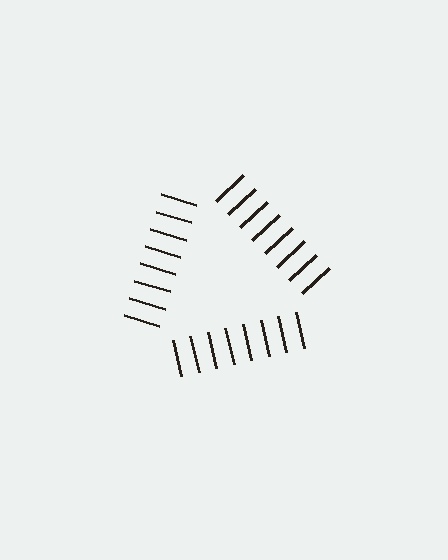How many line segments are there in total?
24 — 8 along each of the 3 edges.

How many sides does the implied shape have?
3 sides — the line-ends trace a triangle.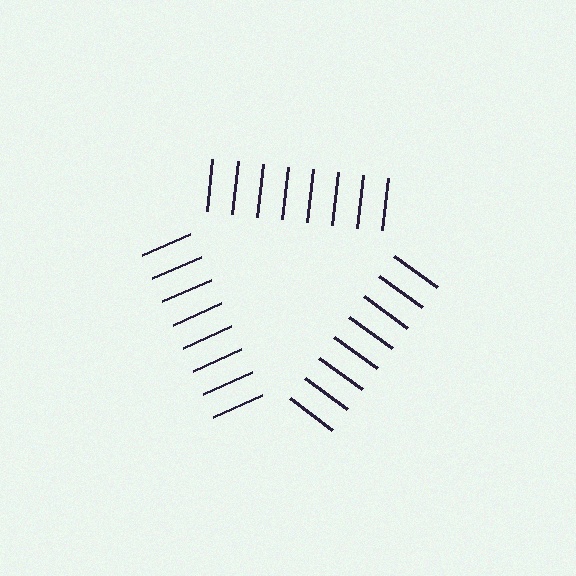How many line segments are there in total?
24 — 8 along each of the 3 edges.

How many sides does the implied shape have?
3 sides — the line-ends trace a triangle.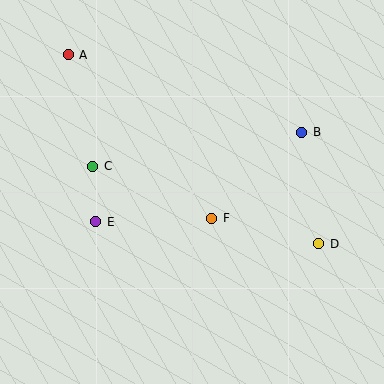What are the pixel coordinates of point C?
Point C is at (93, 166).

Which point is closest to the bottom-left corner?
Point E is closest to the bottom-left corner.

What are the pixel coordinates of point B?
Point B is at (302, 132).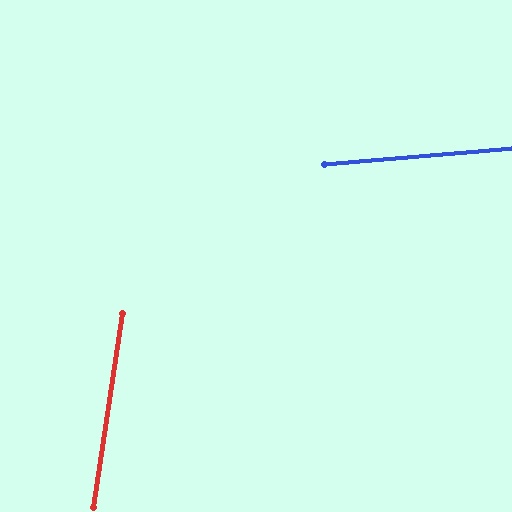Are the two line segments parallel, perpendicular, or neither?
Neither parallel nor perpendicular — they differ by about 77°.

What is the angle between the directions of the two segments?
Approximately 77 degrees.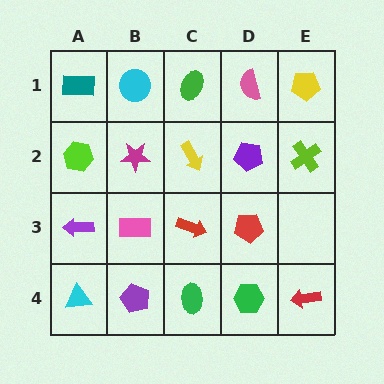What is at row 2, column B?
A magenta star.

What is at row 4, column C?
A green ellipse.